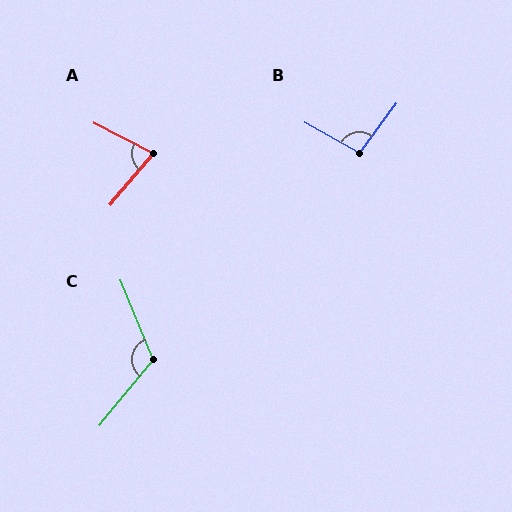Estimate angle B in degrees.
Approximately 97 degrees.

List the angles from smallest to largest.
A (77°), B (97°), C (118°).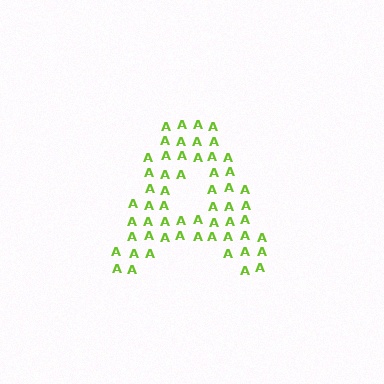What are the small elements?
The small elements are letter A's.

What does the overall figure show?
The overall figure shows the letter A.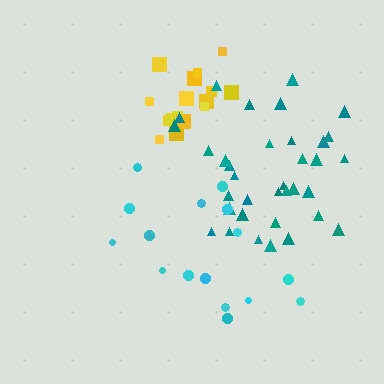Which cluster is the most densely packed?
Yellow.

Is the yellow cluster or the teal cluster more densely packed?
Yellow.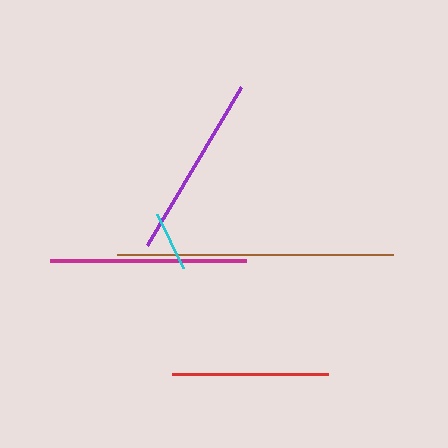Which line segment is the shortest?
The cyan line is the shortest at approximately 60 pixels.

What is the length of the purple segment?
The purple segment is approximately 184 pixels long.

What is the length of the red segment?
The red segment is approximately 156 pixels long.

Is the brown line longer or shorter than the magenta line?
The brown line is longer than the magenta line.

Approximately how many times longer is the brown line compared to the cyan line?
The brown line is approximately 4.6 times the length of the cyan line.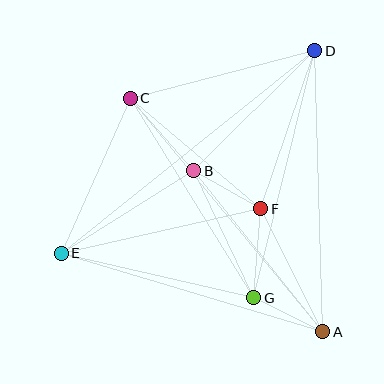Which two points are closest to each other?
Points A and G are closest to each other.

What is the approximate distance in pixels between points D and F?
The distance between D and F is approximately 167 pixels.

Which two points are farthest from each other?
Points D and E are farthest from each other.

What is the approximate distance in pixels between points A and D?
The distance between A and D is approximately 281 pixels.